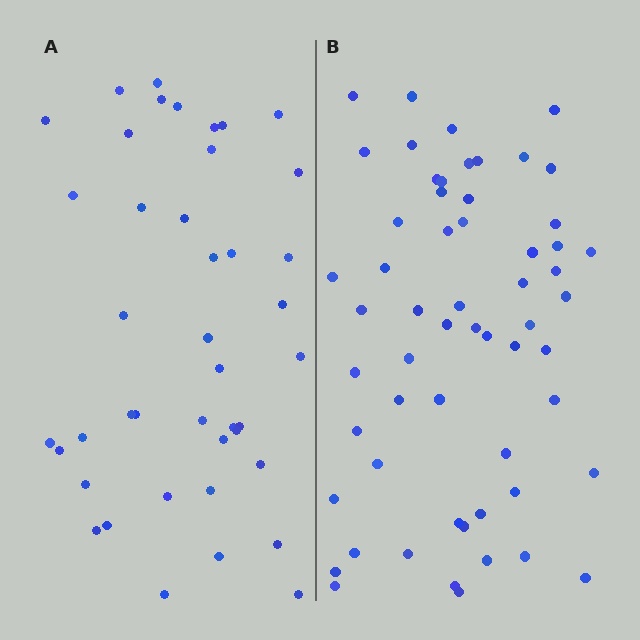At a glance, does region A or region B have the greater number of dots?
Region B (the right region) has more dots.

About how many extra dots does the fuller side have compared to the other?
Region B has approximately 15 more dots than region A.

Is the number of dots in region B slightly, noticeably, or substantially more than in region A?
Region B has noticeably more, but not dramatically so. The ratio is roughly 1.4 to 1.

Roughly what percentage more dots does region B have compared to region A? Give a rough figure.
About 40% more.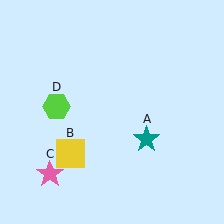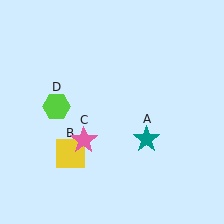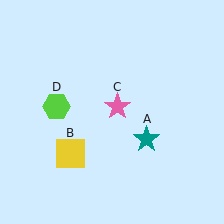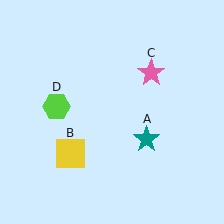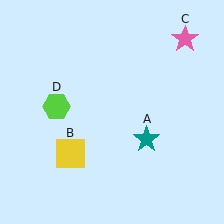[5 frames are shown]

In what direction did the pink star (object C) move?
The pink star (object C) moved up and to the right.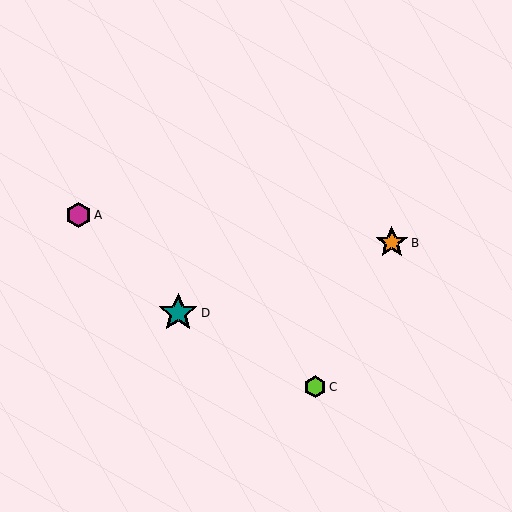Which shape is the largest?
The teal star (labeled D) is the largest.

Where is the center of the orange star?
The center of the orange star is at (392, 243).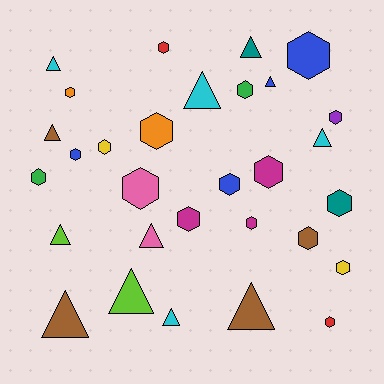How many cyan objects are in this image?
There are 4 cyan objects.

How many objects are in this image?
There are 30 objects.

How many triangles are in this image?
There are 12 triangles.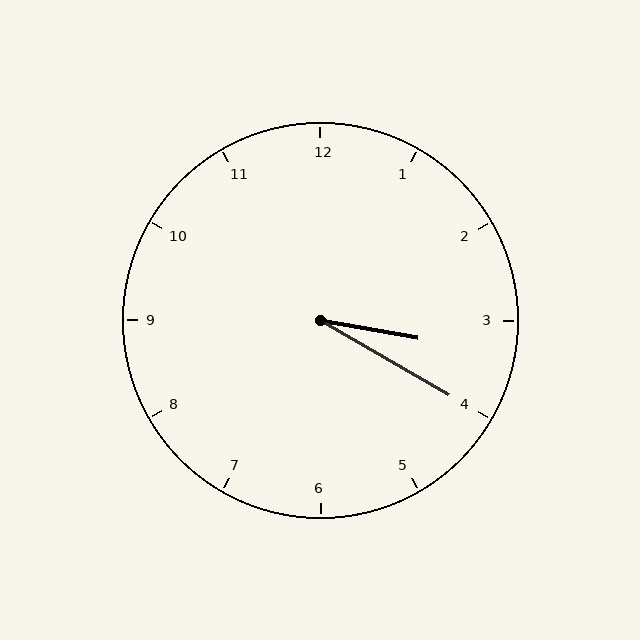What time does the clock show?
3:20.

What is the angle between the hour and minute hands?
Approximately 20 degrees.